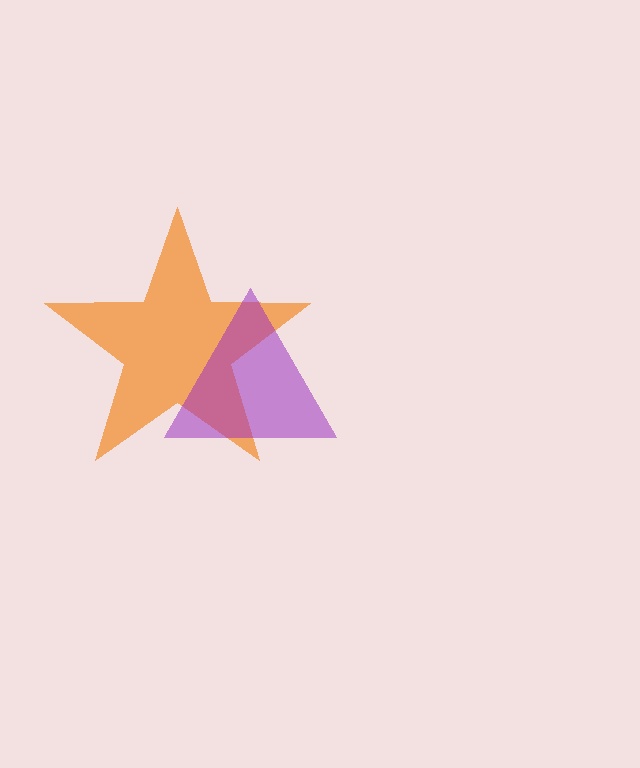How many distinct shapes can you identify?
There are 2 distinct shapes: an orange star, a purple triangle.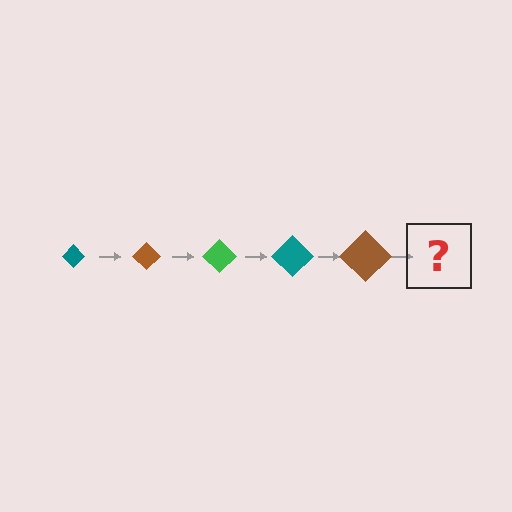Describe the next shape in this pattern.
It should be a green diamond, larger than the previous one.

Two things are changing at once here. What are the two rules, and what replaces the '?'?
The two rules are that the diamond grows larger each step and the color cycles through teal, brown, and green. The '?' should be a green diamond, larger than the previous one.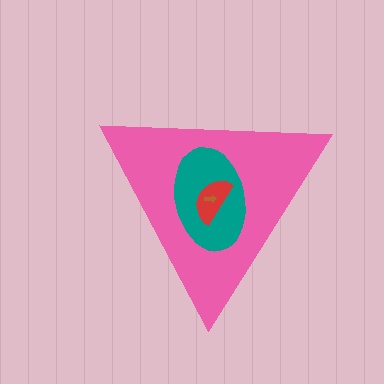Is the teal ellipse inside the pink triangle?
Yes.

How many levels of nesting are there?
4.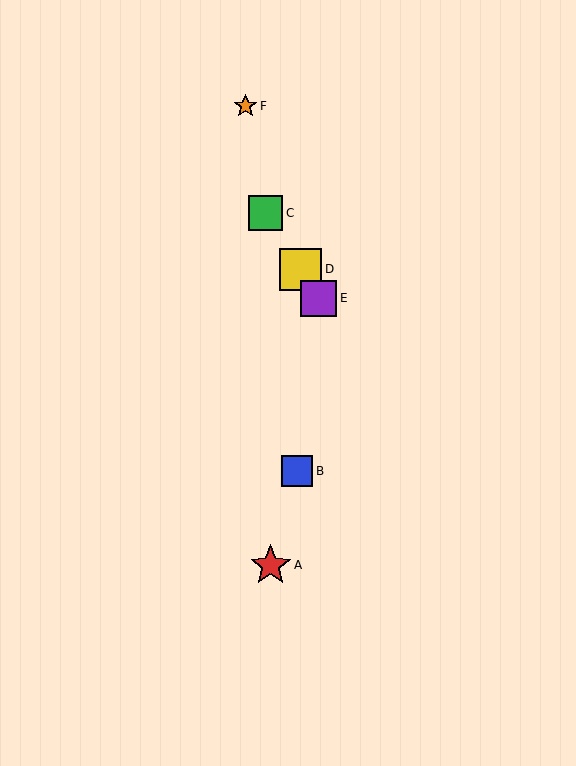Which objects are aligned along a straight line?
Objects C, D, E are aligned along a straight line.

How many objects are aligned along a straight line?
3 objects (C, D, E) are aligned along a straight line.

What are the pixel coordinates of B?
Object B is at (297, 471).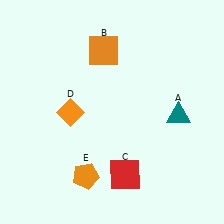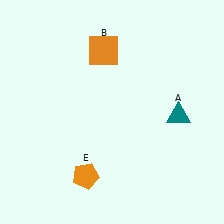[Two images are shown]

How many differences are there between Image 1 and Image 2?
There are 2 differences between the two images.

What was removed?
The orange diamond (D), the red square (C) were removed in Image 2.